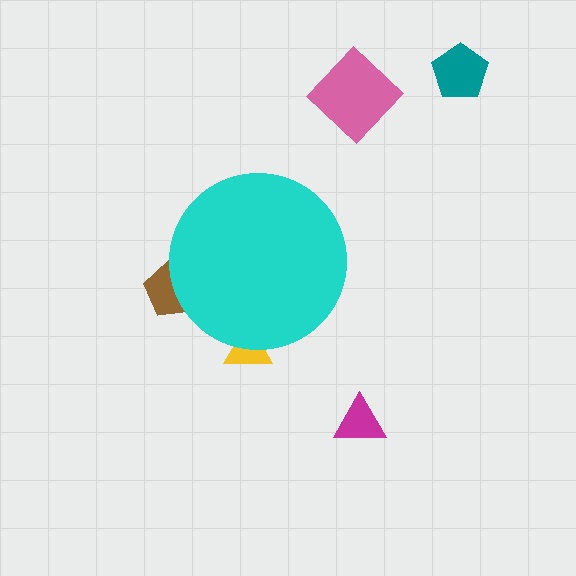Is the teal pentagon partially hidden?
No, the teal pentagon is fully visible.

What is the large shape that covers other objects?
A cyan circle.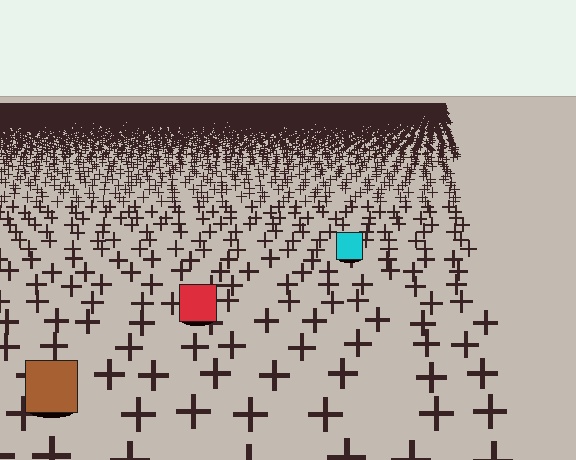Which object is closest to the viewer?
The brown square is closest. The texture marks near it are larger and more spread out.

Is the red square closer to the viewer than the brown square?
No. The brown square is closer — you can tell from the texture gradient: the ground texture is coarser near it.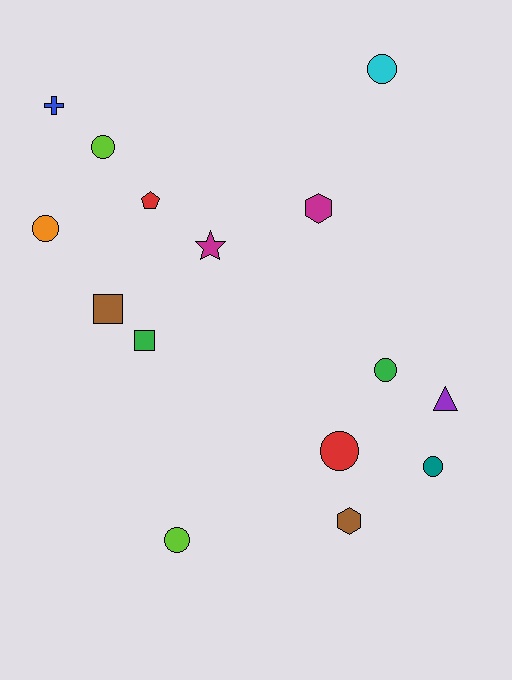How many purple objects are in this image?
There is 1 purple object.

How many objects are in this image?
There are 15 objects.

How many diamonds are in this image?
There are no diamonds.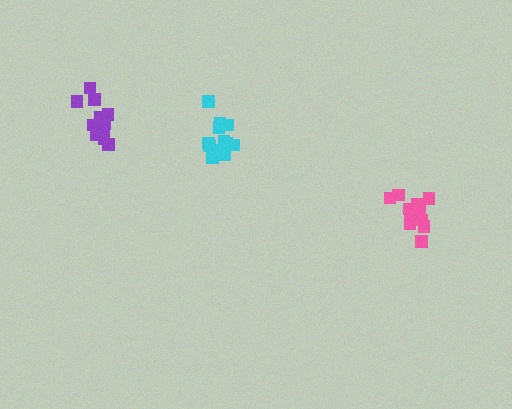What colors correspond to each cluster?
The clusters are colored: cyan, purple, pink.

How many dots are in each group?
Group 1: 13 dots, Group 2: 13 dots, Group 3: 11 dots (37 total).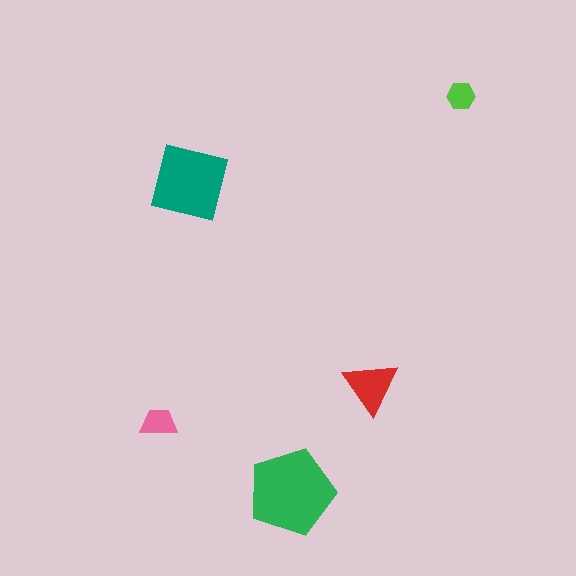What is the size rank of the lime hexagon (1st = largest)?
5th.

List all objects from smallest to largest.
The lime hexagon, the pink trapezoid, the red triangle, the teal square, the green pentagon.